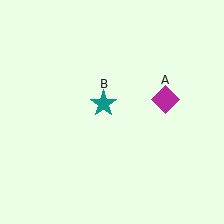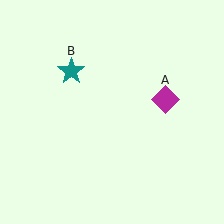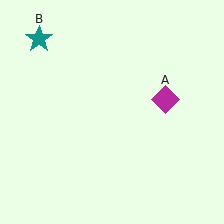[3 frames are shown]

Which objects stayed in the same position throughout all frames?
Magenta diamond (object A) remained stationary.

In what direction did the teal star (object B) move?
The teal star (object B) moved up and to the left.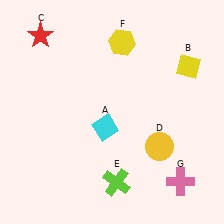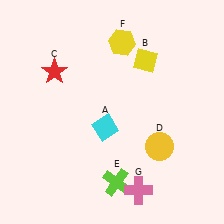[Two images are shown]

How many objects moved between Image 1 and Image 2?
3 objects moved between the two images.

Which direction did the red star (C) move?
The red star (C) moved down.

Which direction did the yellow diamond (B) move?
The yellow diamond (B) moved left.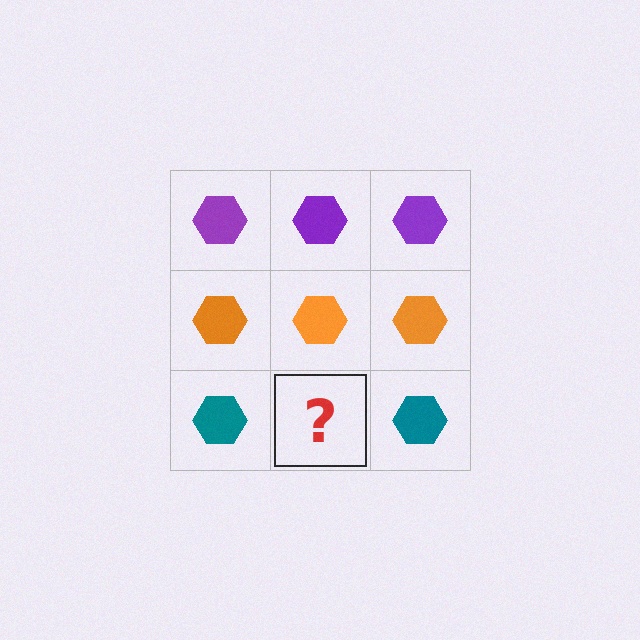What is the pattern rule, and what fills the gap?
The rule is that each row has a consistent color. The gap should be filled with a teal hexagon.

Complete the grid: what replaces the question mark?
The question mark should be replaced with a teal hexagon.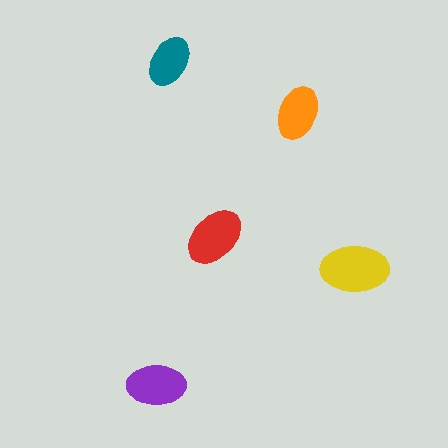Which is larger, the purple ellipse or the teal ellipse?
The purple one.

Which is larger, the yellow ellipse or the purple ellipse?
The yellow one.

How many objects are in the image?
There are 5 objects in the image.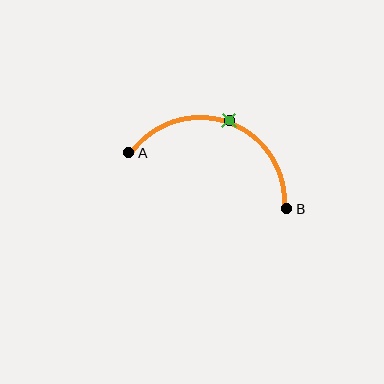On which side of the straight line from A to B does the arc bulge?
The arc bulges above the straight line connecting A and B.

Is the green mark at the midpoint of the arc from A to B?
Yes. The green mark lies on the arc at equal arc-length from both A and B — it is the arc midpoint.